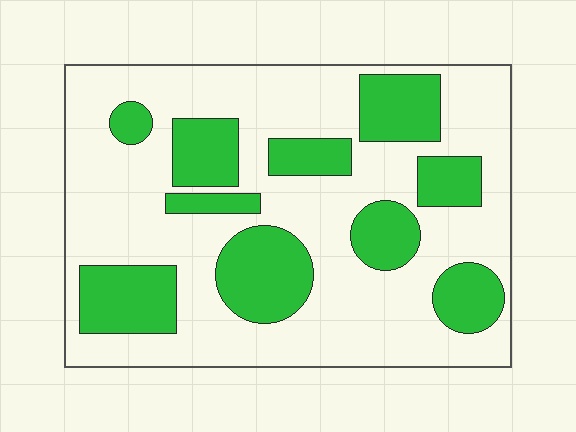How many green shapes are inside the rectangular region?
10.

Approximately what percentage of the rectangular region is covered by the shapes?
Approximately 30%.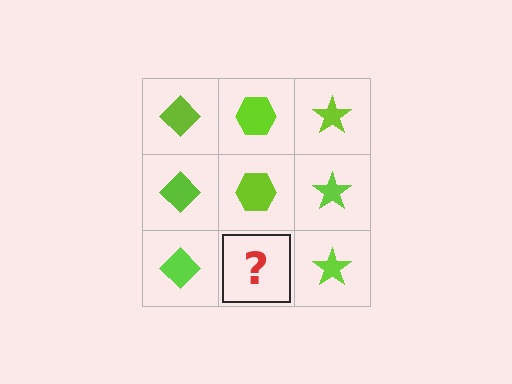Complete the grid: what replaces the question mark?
The question mark should be replaced with a lime hexagon.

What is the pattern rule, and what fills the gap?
The rule is that each column has a consistent shape. The gap should be filled with a lime hexagon.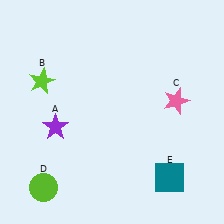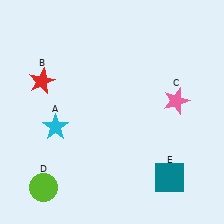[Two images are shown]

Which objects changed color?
A changed from purple to cyan. B changed from lime to red.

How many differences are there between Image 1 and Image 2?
There are 2 differences between the two images.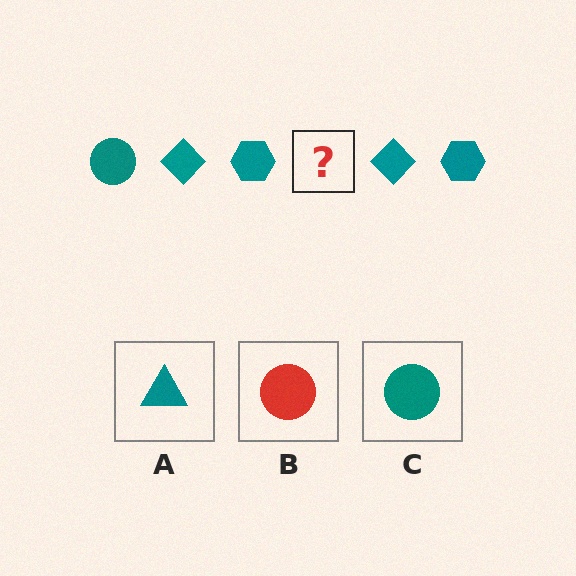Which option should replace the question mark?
Option C.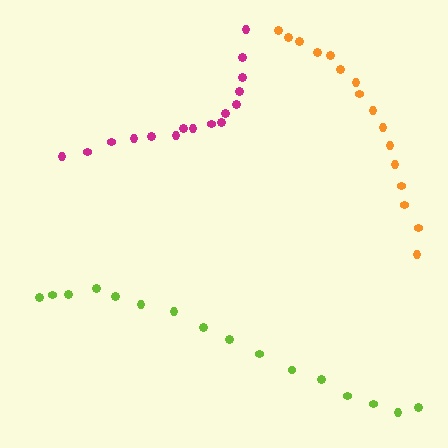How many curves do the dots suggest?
There are 3 distinct paths.